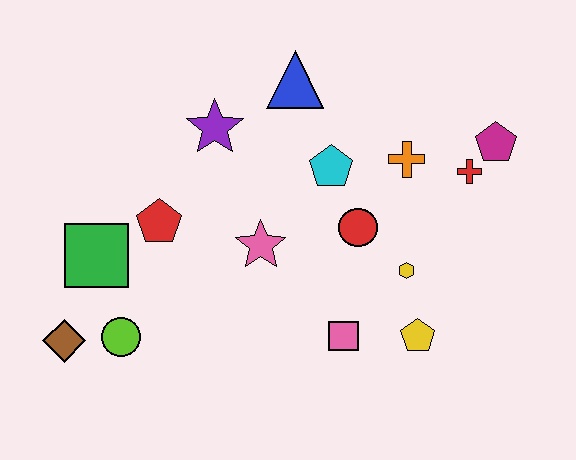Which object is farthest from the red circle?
The brown diamond is farthest from the red circle.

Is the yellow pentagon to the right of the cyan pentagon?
Yes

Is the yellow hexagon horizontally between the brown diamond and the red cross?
Yes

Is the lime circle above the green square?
No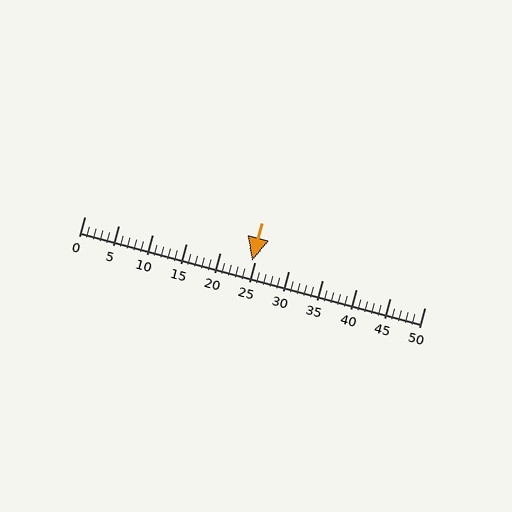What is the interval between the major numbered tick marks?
The major tick marks are spaced 5 units apart.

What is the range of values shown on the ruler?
The ruler shows values from 0 to 50.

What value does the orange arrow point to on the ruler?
The orange arrow points to approximately 25.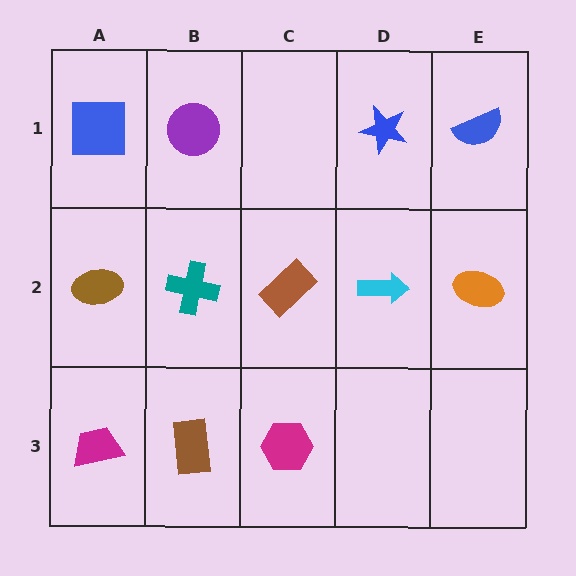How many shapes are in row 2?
5 shapes.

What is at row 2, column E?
An orange ellipse.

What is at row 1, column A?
A blue square.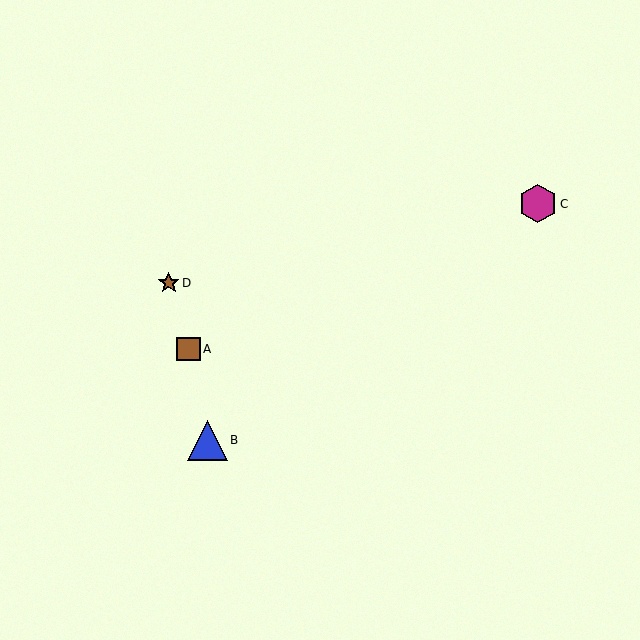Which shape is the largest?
The blue triangle (labeled B) is the largest.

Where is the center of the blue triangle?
The center of the blue triangle is at (207, 440).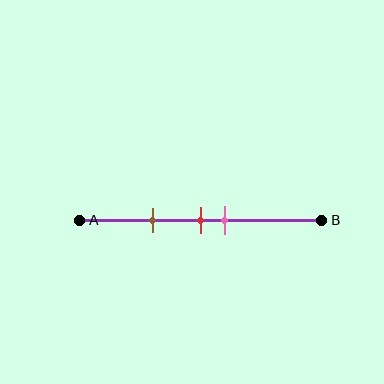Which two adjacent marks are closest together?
The red and pink marks are the closest adjacent pair.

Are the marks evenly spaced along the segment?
No, the marks are not evenly spaced.